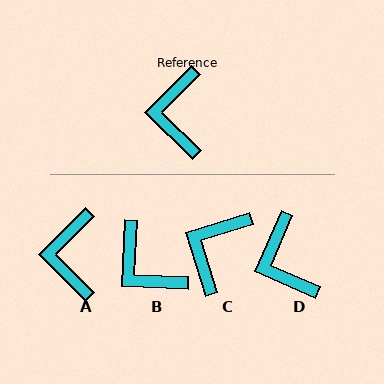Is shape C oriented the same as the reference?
No, it is off by about 29 degrees.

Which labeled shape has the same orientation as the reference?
A.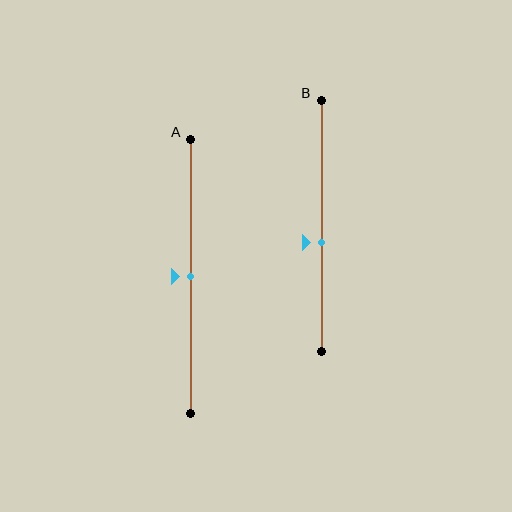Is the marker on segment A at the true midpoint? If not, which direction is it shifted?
Yes, the marker on segment A is at the true midpoint.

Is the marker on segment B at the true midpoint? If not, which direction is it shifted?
No, the marker on segment B is shifted downward by about 6% of the segment length.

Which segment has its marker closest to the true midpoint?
Segment A has its marker closest to the true midpoint.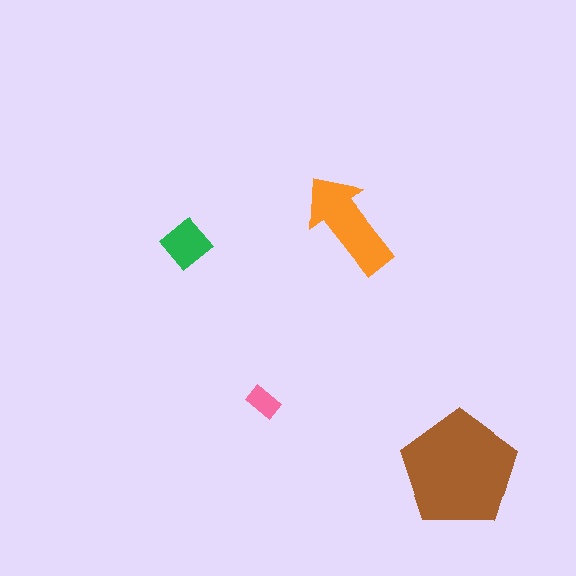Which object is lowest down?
The brown pentagon is bottommost.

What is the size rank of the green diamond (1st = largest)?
3rd.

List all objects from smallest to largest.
The pink rectangle, the green diamond, the orange arrow, the brown pentagon.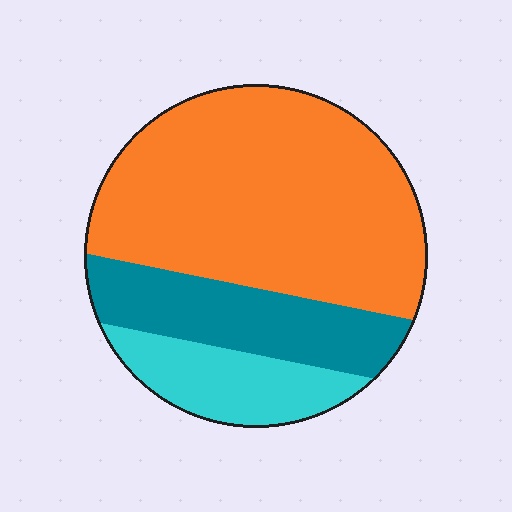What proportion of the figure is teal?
Teal takes up about one fifth (1/5) of the figure.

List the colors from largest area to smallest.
From largest to smallest: orange, teal, cyan.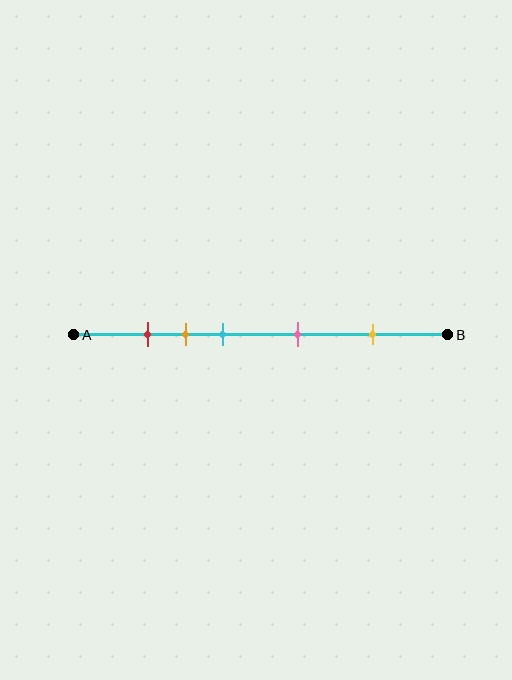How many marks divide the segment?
There are 5 marks dividing the segment.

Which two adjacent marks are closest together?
The red and orange marks are the closest adjacent pair.